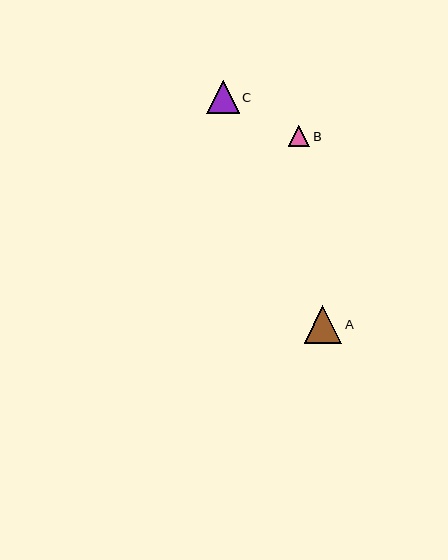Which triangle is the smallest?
Triangle B is the smallest with a size of approximately 21 pixels.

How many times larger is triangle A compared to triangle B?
Triangle A is approximately 1.8 times the size of triangle B.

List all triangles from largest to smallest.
From largest to smallest: A, C, B.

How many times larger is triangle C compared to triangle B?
Triangle C is approximately 1.5 times the size of triangle B.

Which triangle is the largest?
Triangle A is the largest with a size of approximately 38 pixels.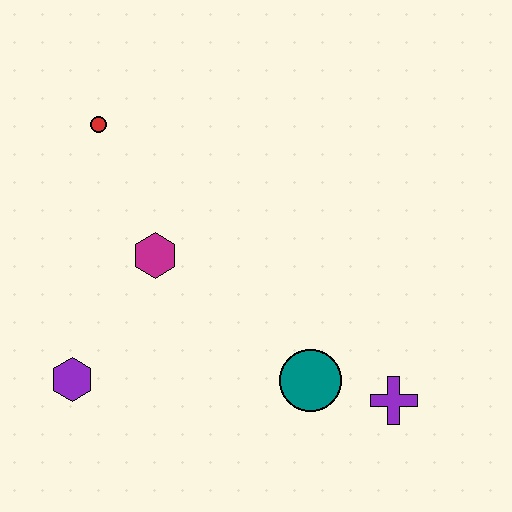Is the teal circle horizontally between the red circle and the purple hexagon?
No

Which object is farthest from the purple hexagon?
The purple cross is farthest from the purple hexagon.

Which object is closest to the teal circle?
The purple cross is closest to the teal circle.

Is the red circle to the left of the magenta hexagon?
Yes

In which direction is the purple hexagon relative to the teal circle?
The purple hexagon is to the left of the teal circle.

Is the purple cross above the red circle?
No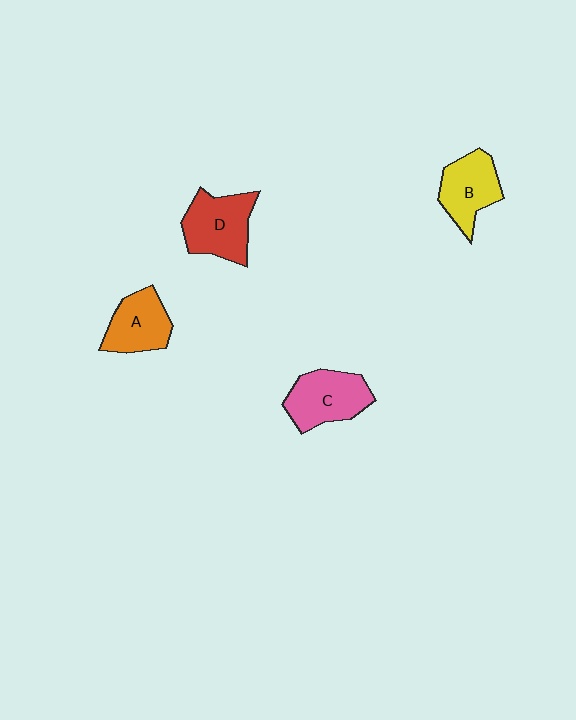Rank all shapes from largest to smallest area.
From largest to smallest: D (red), C (pink), B (yellow), A (orange).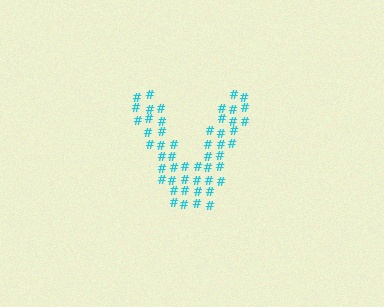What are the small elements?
The small elements are hash symbols.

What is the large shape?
The large shape is the letter V.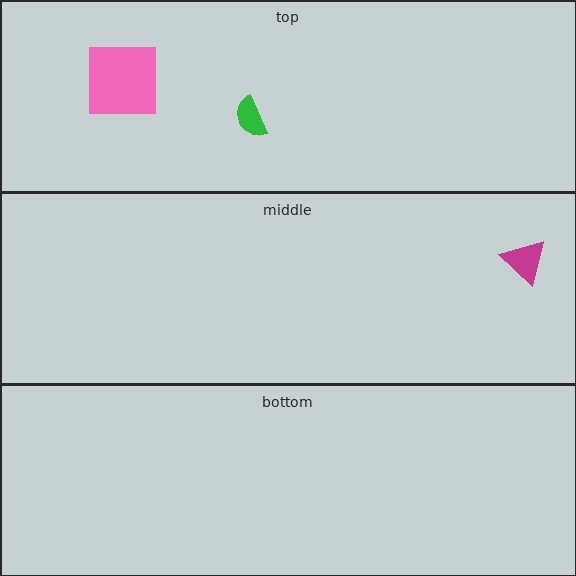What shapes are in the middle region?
The magenta triangle.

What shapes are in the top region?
The pink square, the green semicircle.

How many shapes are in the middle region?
1.